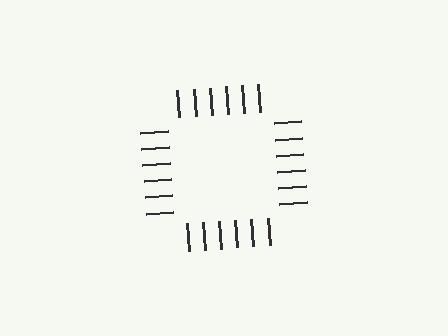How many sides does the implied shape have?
4 sides — the line-ends trace a square.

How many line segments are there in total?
24 — 6 along each of the 4 edges.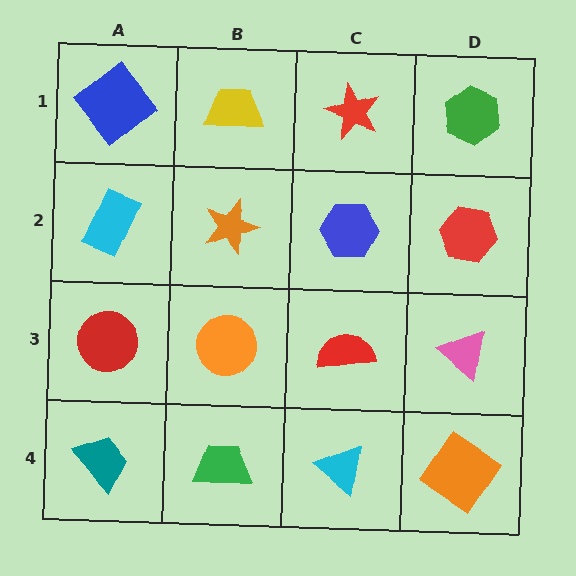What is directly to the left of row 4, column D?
A cyan triangle.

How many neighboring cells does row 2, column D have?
3.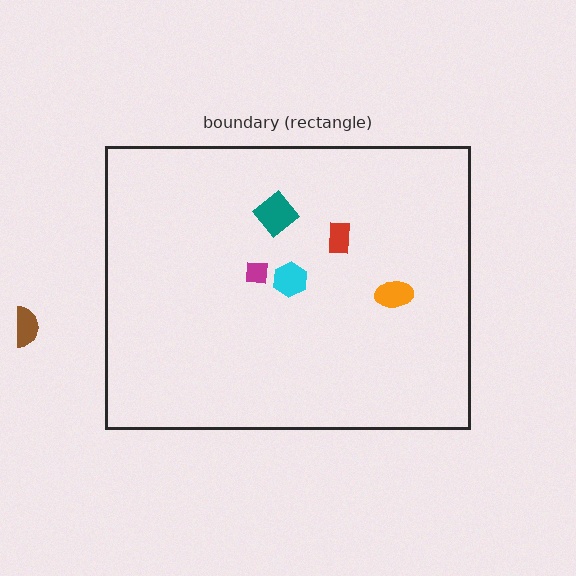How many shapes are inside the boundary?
5 inside, 1 outside.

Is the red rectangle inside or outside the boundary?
Inside.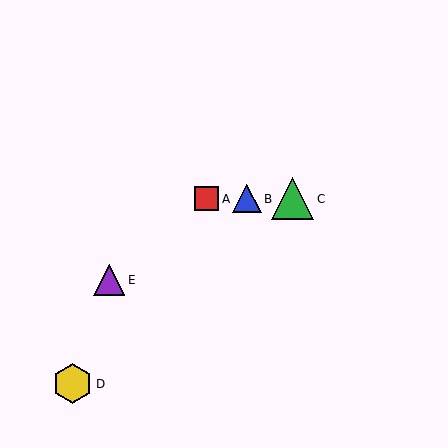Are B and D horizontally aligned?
No, B is at y≈199 and D is at y≈384.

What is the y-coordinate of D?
Object D is at y≈384.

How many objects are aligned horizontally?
3 objects (A, B, C) are aligned horizontally.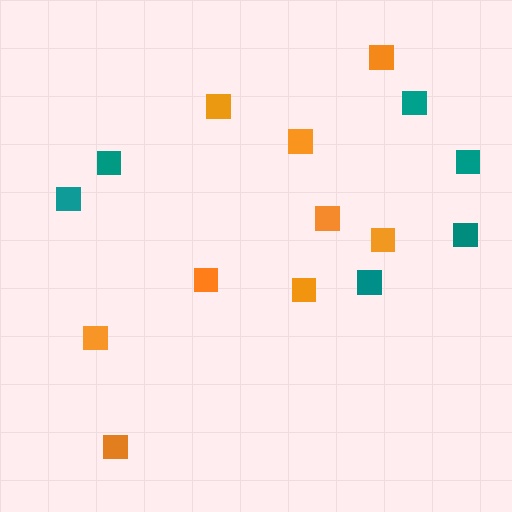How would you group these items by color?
There are 2 groups: one group of orange squares (9) and one group of teal squares (6).